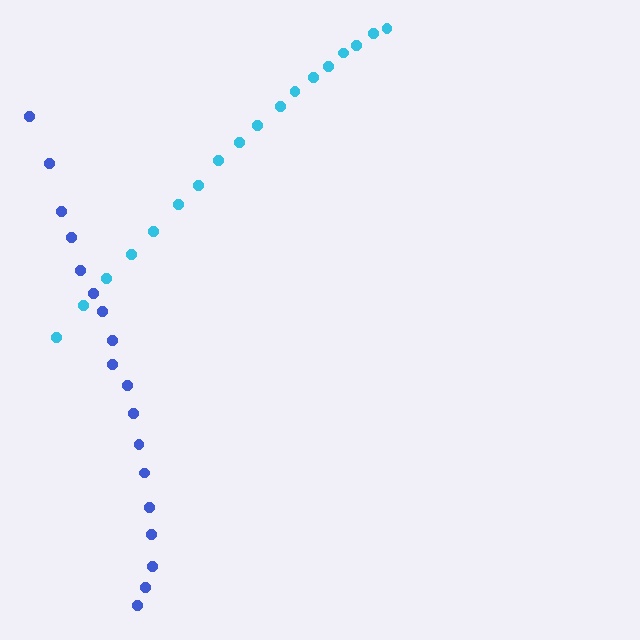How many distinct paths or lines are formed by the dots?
There are 2 distinct paths.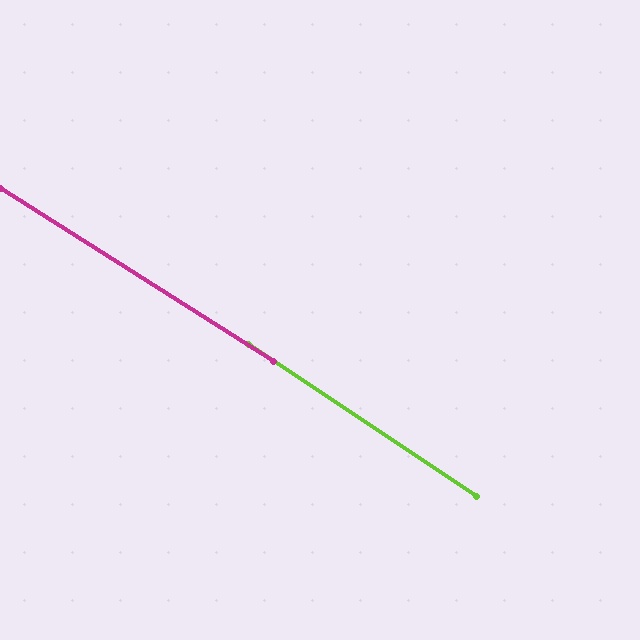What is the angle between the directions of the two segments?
Approximately 1 degree.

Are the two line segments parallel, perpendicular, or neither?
Parallel — their directions differ by only 1.4°.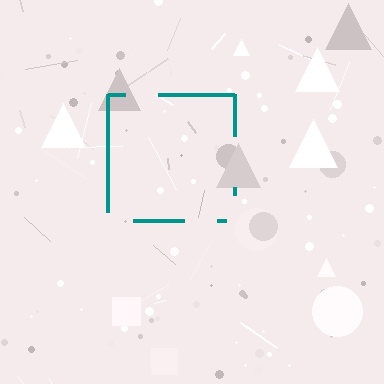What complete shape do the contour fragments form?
The contour fragments form a square.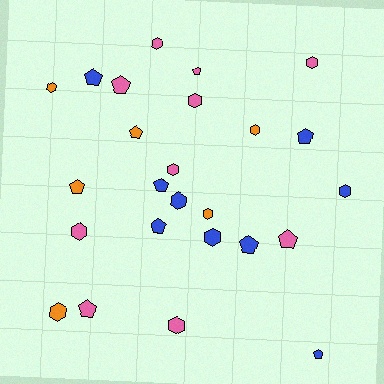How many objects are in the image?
There are 25 objects.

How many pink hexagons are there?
There are 6 pink hexagons.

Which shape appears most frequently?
Hexagon, with 13 objects.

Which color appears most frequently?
Pink, with 10 objects.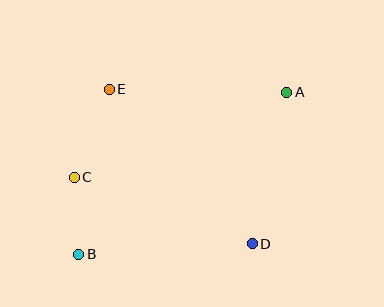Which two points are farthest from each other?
Points A and B are farthest from each other.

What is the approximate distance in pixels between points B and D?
The distance between B and D is approximately 174 pixels.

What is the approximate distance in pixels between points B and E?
The distance between B and E is approximately 168 pixels.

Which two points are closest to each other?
Points B and C are closest to each other.